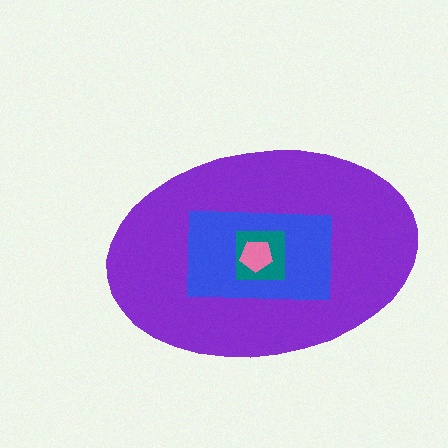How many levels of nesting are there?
4.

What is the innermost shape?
The pink pentagon.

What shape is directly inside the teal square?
The pink pentagon.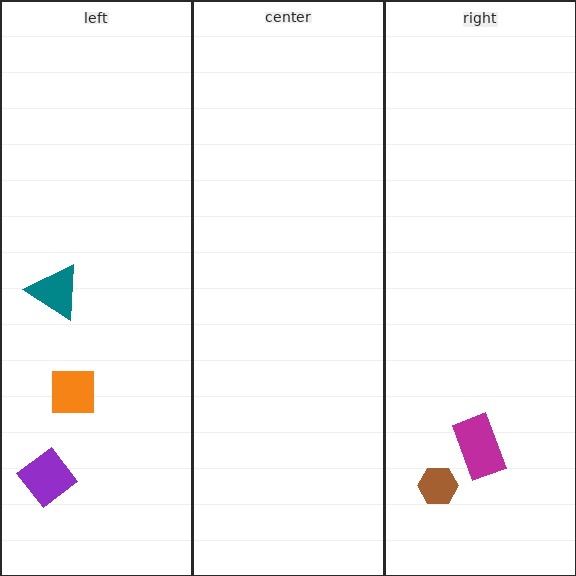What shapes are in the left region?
The orange square, the teal triangle, the purple diamond.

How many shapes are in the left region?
3.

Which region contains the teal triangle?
The left region.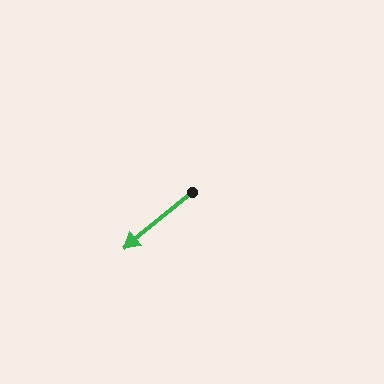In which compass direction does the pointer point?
Southwest.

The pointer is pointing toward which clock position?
Roughly 8 o'clock.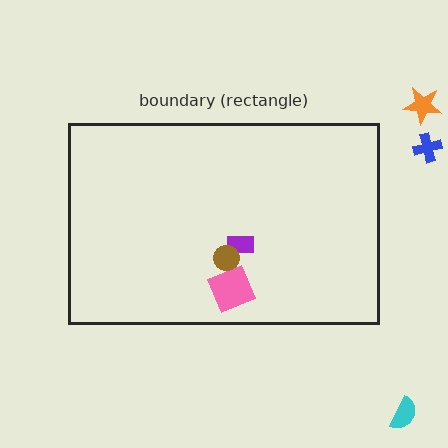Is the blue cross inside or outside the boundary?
Outside.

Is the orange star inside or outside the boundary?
Outside.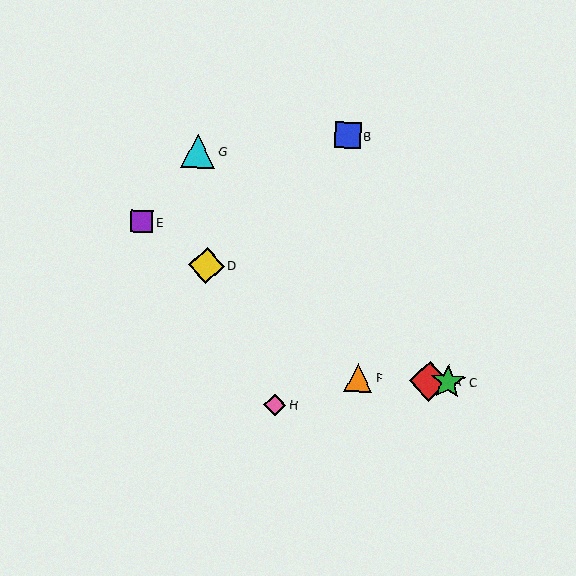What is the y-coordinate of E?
Object E is at y≈222.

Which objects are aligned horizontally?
Objects A, C, F are aligned horizontally.